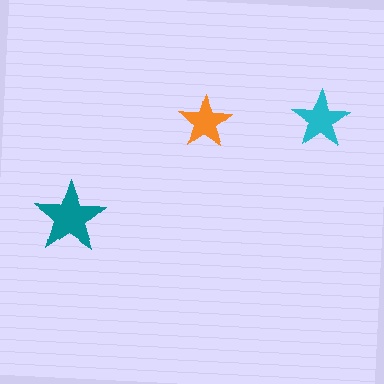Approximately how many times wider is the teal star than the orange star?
About 1.5 times wider.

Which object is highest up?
The cyan star is topmost.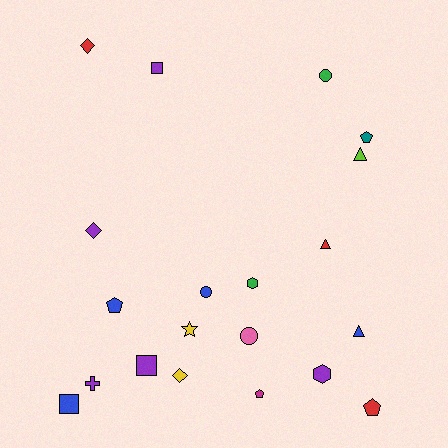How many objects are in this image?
There are 20 objects.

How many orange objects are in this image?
There are no orange objects.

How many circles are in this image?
There are 3 circles.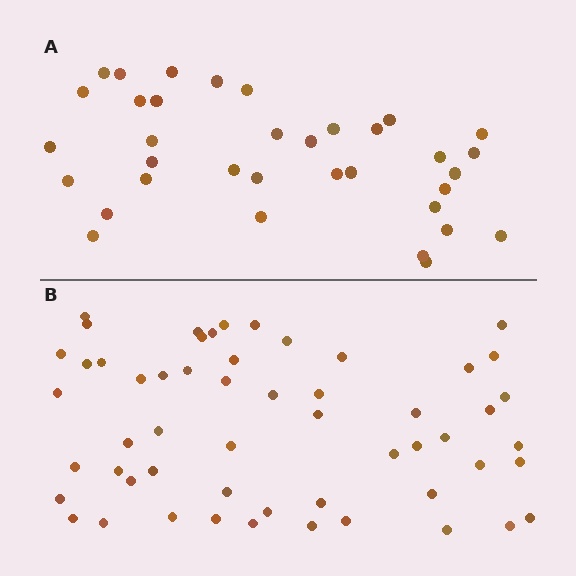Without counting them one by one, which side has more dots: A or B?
Region B (the bottom region) has more dots.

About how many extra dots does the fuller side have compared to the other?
Region B has approximately 20 more dots than region A.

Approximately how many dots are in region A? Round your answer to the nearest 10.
About 40 dots. (The exact count is 35, which rounds to 40.)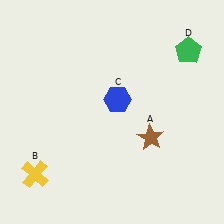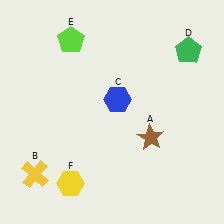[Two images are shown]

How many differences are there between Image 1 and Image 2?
There are 2 differences between the two images.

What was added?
A lime pentagon (E), a yellow hexagon (F) were added in Image 2.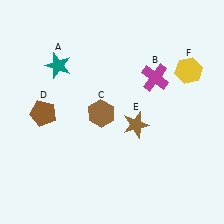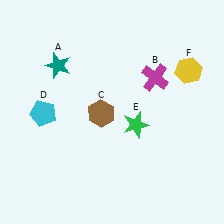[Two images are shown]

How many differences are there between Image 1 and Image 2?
There are 2 differences between the two images.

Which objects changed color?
D changed from brown to cyan. E changed from brown to green.